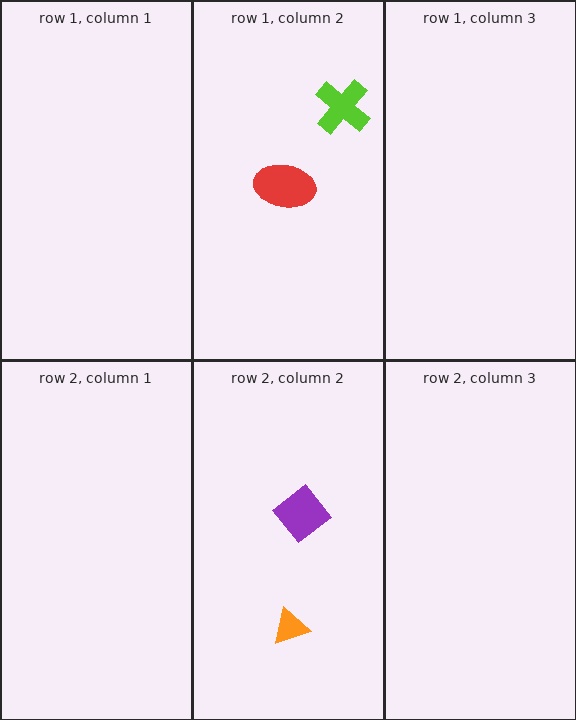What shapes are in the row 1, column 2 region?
The lime cross, the red ellipse.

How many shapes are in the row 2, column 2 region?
2.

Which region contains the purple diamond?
The row 2, column 2 region.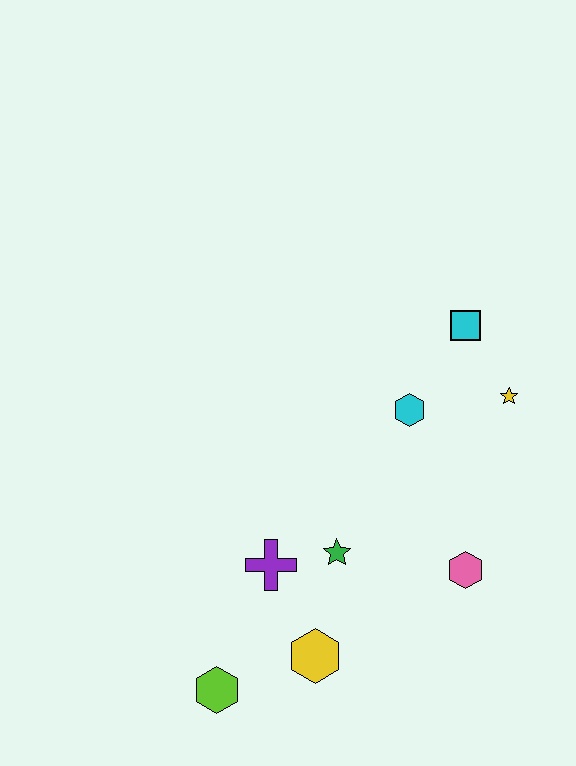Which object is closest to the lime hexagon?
The yellow hexagon is closest to the lime hexagon.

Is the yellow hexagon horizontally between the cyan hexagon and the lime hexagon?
Yes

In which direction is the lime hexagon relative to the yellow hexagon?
The lime hexagon is to the left of the yellow hexagon.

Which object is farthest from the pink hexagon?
The lime hexagon is farthest from the pink hexagon.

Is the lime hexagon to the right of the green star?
No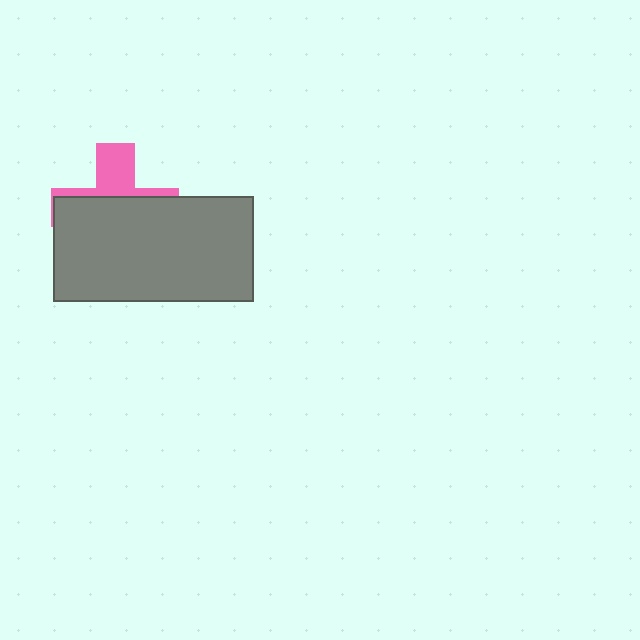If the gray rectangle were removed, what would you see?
You would see the complete pink cross.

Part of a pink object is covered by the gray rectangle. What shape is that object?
It is a cross.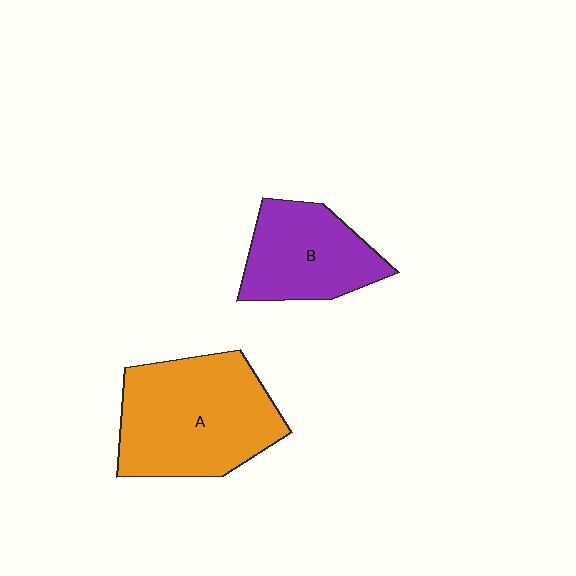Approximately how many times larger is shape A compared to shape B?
Approximately 1.5 times.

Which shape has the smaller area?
Shape B (purple).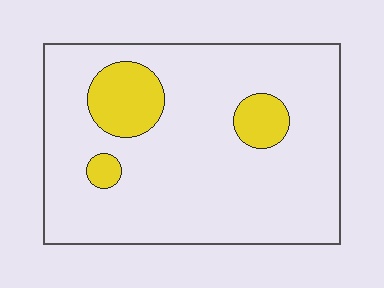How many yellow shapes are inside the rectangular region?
3.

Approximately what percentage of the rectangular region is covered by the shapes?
Approximately 15%.